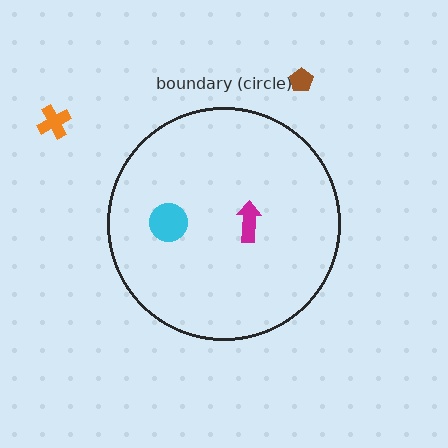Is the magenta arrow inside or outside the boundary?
Inside.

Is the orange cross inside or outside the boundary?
Outside.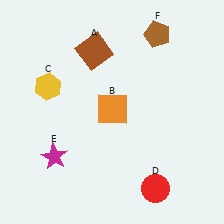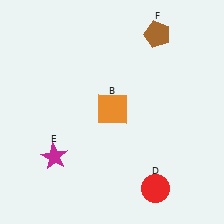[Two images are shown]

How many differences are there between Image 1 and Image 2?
There are 2 differences between the two images.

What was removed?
The yellow hexagon (C), the brown square (A) were removed in Image 2.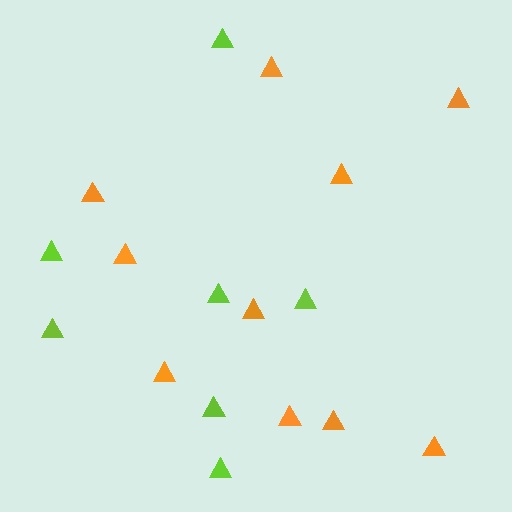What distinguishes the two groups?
There are 2 groups: one group of orange triangles (10) and one group of lime triangles (7).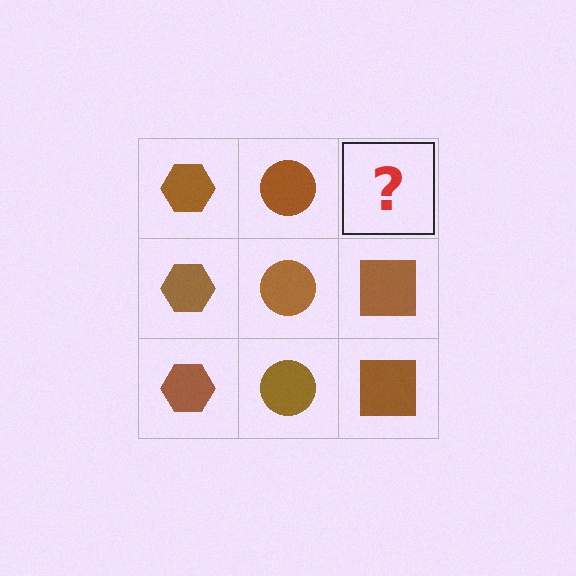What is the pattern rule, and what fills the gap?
The rule is that each column has a consistent shape. The gap should be filled with a brown square.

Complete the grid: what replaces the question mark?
The question mark should be replaced with a brown square.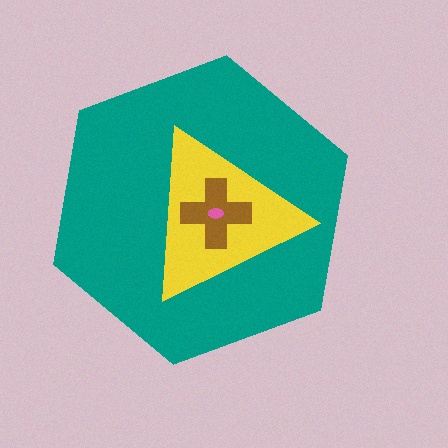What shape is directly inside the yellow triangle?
The brown cross.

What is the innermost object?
The pink ellipse.